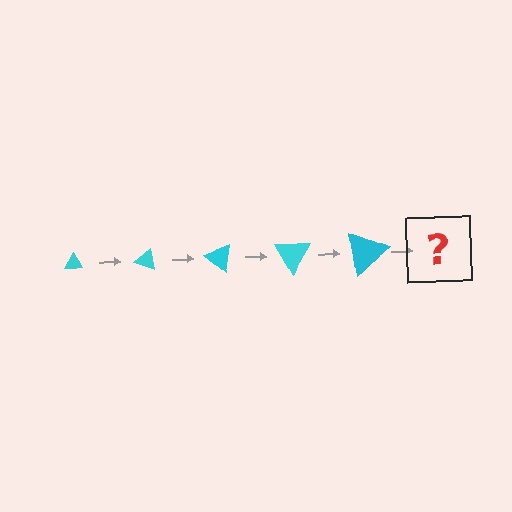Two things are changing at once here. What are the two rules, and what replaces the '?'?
The two rules are that the triangle grows larger each step and it rotates 20 degrees each step. The '?' should be a triangle, larger than the previous one and rotated 100 degrees from the start.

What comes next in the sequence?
The next element should be a triangle, larger than the previous one and rotated 100 degrees from the start.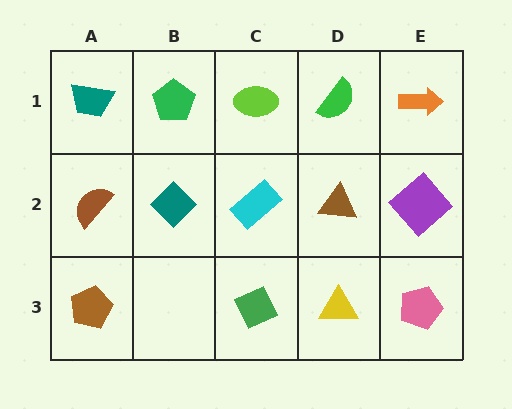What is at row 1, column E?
An orange arrow.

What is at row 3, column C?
A green diamond.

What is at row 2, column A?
A brown semicircle.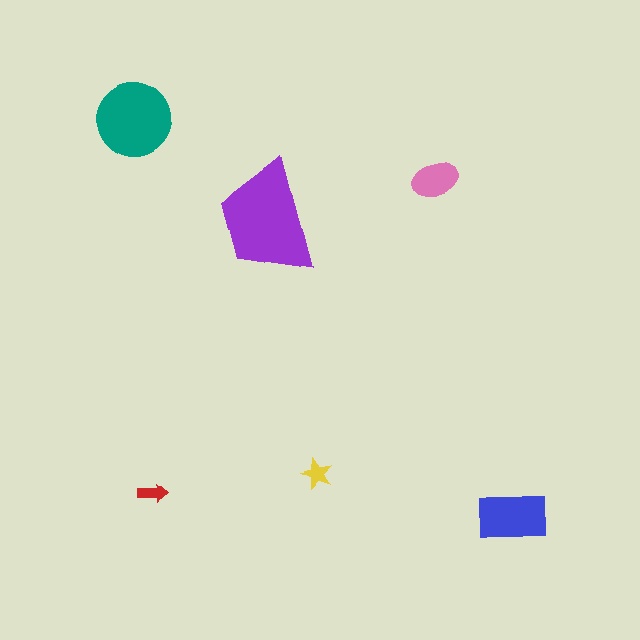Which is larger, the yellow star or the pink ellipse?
The pink ellipse.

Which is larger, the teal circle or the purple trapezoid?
The purple trapezoid.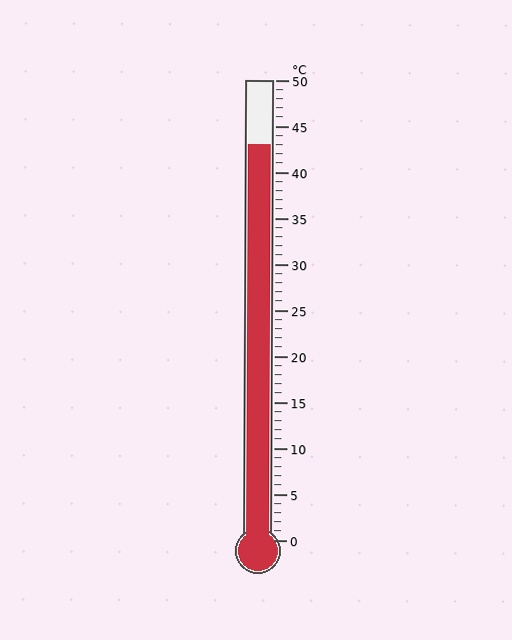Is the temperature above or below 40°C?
The temperature is above 40°C.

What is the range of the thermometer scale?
The thermometer scale ranges from 0°C to 50°C.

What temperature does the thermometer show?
The thermometer shows approximately 43°C.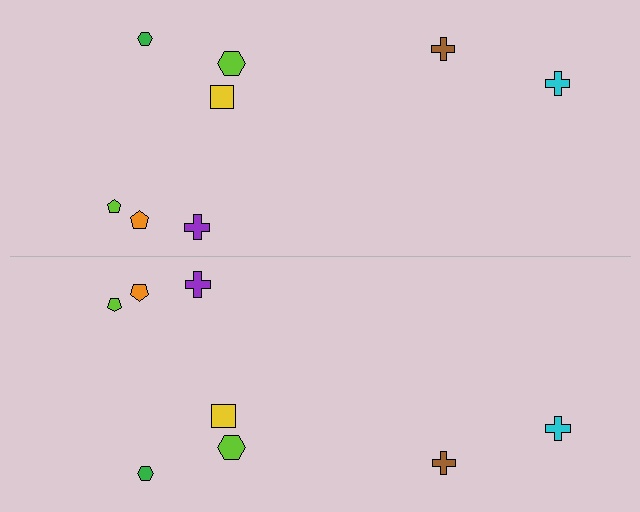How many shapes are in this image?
There are 16 shapes in this image.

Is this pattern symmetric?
Yes, this pattern has bilateral (reflection) symmetry.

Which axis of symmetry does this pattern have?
The pattern has a horizontal axis of symmetry running through the center of the image.